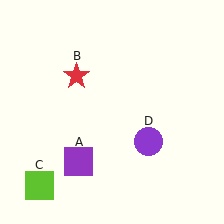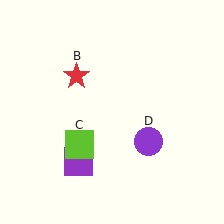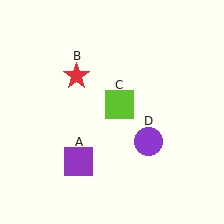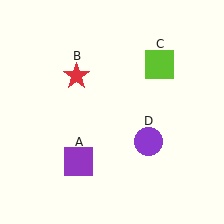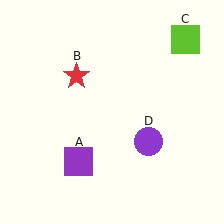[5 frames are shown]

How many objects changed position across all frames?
1 object changed position: lime square (object C).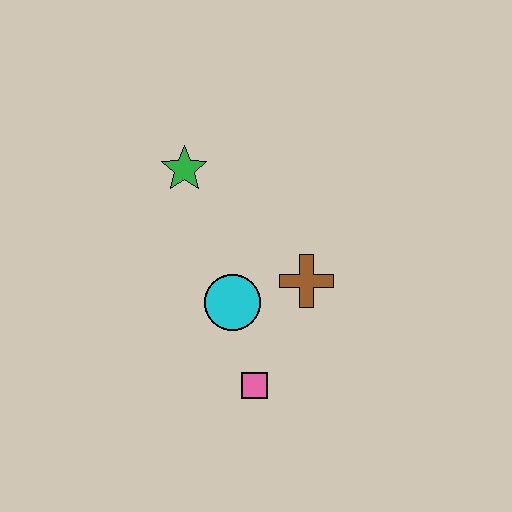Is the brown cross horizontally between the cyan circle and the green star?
No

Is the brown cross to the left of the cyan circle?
No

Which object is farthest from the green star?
The pink square is farthest from the green star.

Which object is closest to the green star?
The cyan circle is closest to the green star.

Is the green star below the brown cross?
No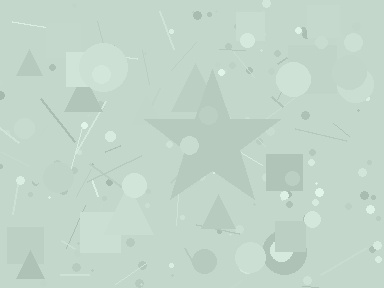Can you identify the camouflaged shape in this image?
The camouflaged shape is a star.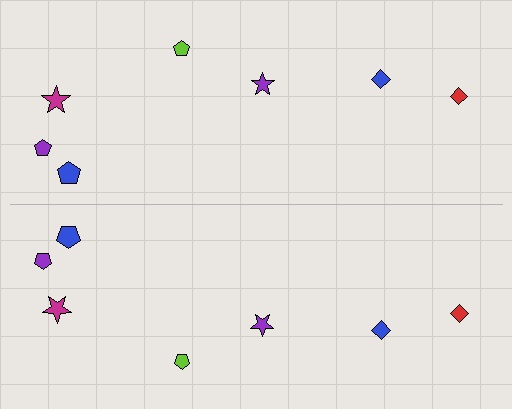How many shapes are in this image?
There are 14 shapes in this image.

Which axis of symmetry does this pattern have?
The pattern has a horizontal axis of symmetry running through the center of the image.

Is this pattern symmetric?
Yes, this pattern has bilateral (reflection) symmetry.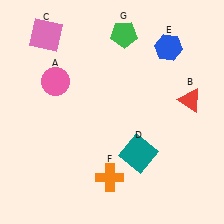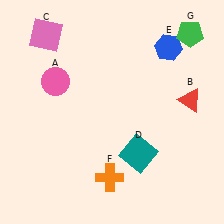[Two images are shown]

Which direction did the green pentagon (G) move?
The green pentagon (G) moved right.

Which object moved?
The green pentagon (G) moved right.